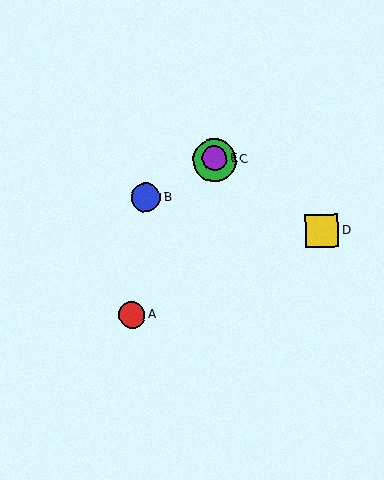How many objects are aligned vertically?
2 objects (C, E) are aligned vertically.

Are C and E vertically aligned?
Yes, both are at x≈215.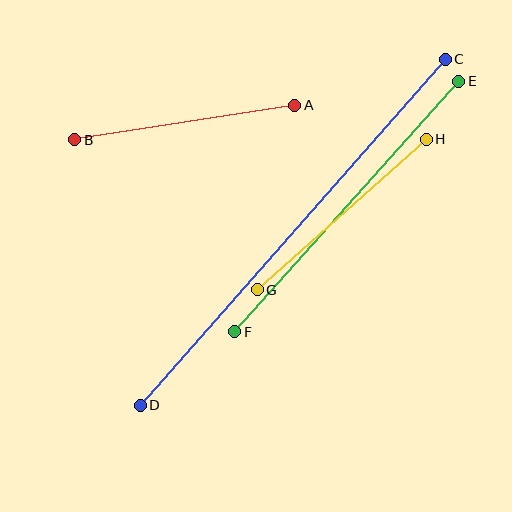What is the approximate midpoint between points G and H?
The midpoint is at approximately (342, 215) pixels.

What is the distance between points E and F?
The distance is approximately 336 pixels.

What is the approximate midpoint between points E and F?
The midpoint is at approximately (347, 206) pixels.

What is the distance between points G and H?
The distance is approximately 226 pixels.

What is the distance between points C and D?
The distance is approximately 461 pixels.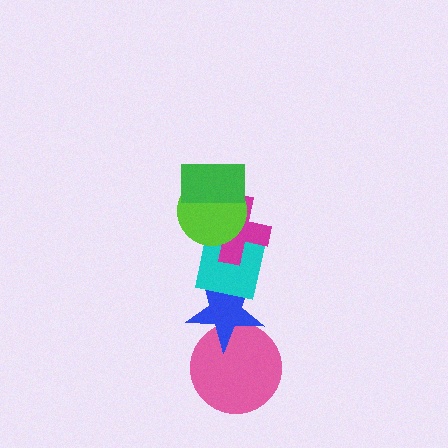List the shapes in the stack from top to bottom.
From top to bottom: the green rectangle, the lime circle, the magenta cross, the cyan square, the blue star, the pink circle.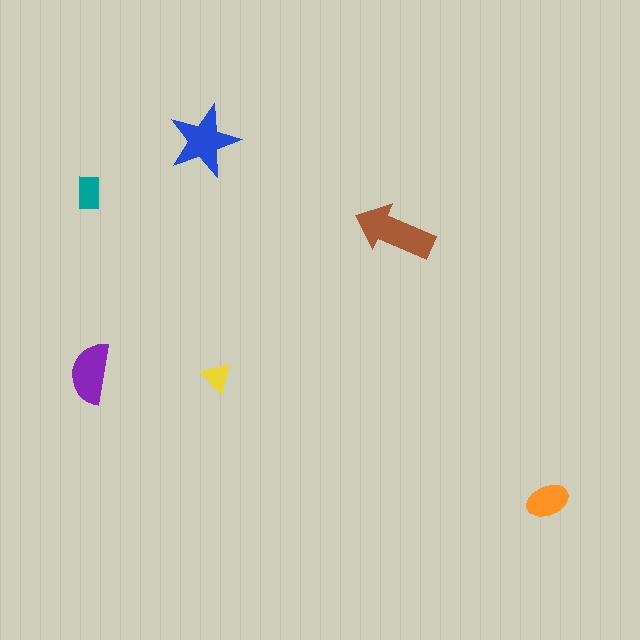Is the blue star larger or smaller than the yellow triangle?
Larger.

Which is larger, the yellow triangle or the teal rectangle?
The teal rectangle.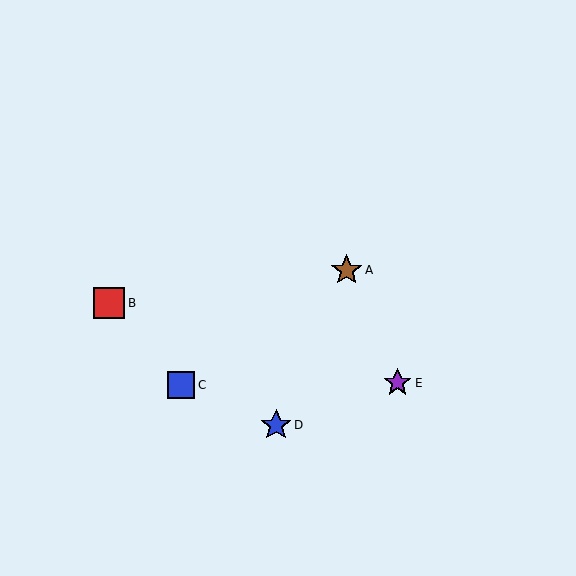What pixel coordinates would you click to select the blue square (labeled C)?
Click at (181, 385) to select the blue square C.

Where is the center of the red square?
The center of the red square is at (109, 303).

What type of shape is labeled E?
Shape E is a purple star.